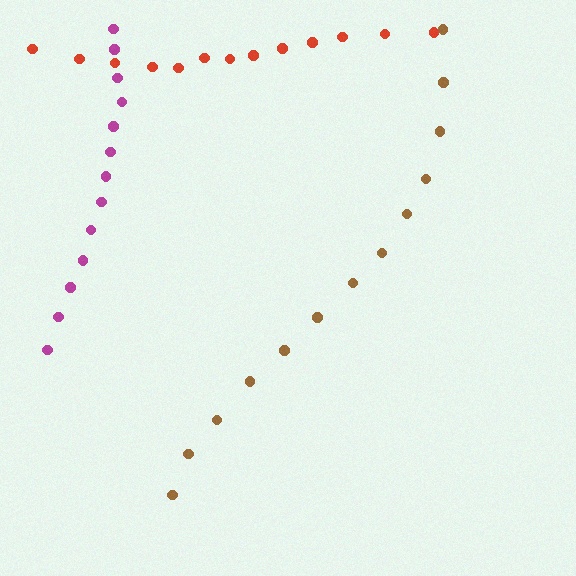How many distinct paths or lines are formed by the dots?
There are 3 distinct paths.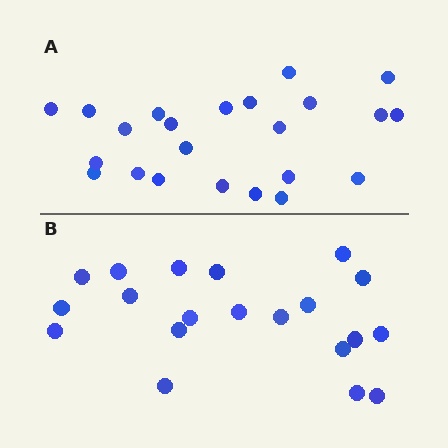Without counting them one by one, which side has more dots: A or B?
Region A (the top region) has more dots.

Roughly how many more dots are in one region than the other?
Region A has just a few more — roughly 2 or 3 more dots than region B.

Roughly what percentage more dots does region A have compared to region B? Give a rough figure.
About 15% more.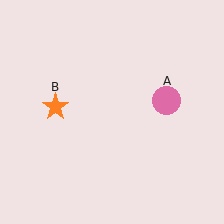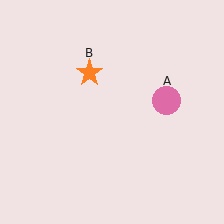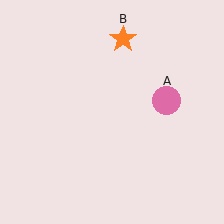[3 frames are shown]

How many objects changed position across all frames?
1 object changed position: orange star (object B).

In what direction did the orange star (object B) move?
The orange star (object B) moved up and to the right.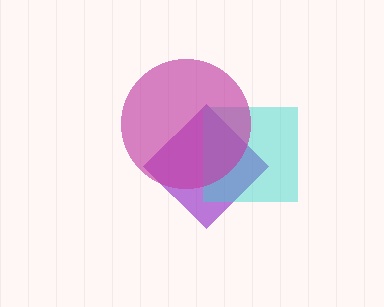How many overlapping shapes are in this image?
There are 3 overlapping shapes in the image.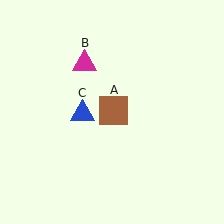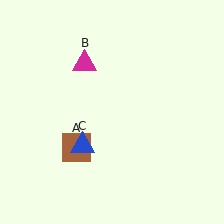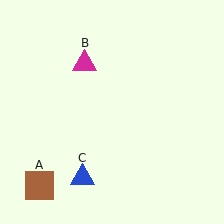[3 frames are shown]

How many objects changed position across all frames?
2 objects changed position: brown square (object A), blue triangle (object C).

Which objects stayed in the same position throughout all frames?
Magenta triangle (object B) remained stationary.